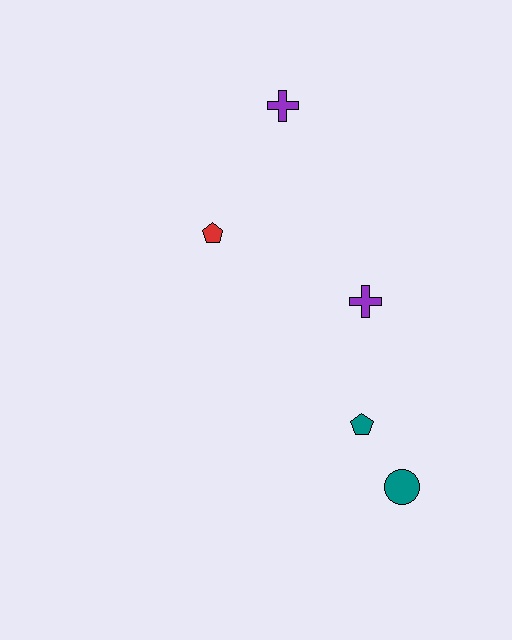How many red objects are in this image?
There is 1 red object.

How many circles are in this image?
There is 1 circle.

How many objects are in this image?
There are 5 objects.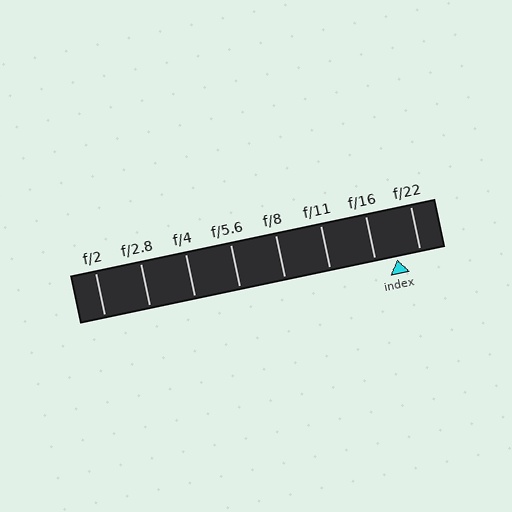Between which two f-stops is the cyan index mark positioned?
The index mark is between f/16 and f/22.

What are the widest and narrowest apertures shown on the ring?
The widest aperture shown is f/2 and the narrowest is f/22.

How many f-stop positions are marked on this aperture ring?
There are 8 f-stop positions marked.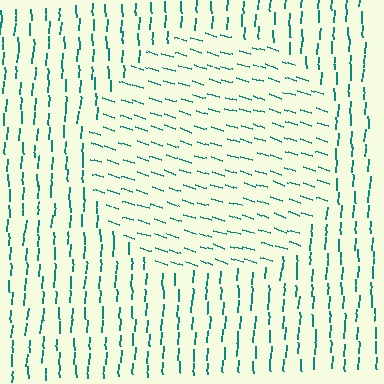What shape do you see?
I see a circle.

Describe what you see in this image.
The image is filled with small teal line segments. A circle region in the image has lines oriented differently from the surrounding lines, creating a visible texture boundary.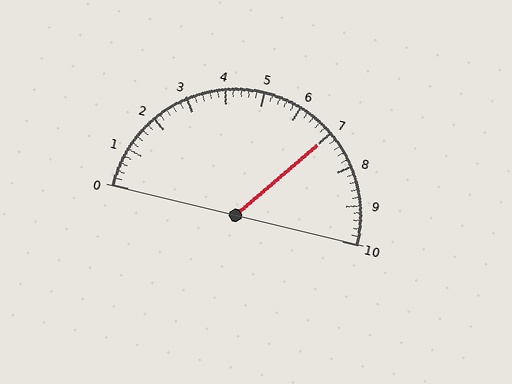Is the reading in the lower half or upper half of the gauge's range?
The reading is in the upper half of the range (0 to 10).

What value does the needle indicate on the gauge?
The needle indicates approximately 7.0.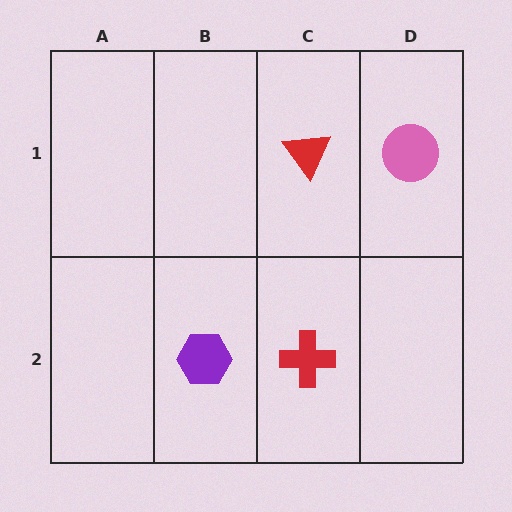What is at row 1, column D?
A pink circle.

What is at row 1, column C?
A red triangle.